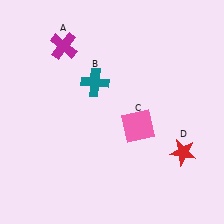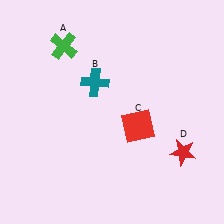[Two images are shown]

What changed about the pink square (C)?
In Image 1, C is pink. In Image 2, it changed to red.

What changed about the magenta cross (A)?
In Image 1, A is magenta. In Image 2, it changed to green.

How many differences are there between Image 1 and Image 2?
There are 2 differences between the two images.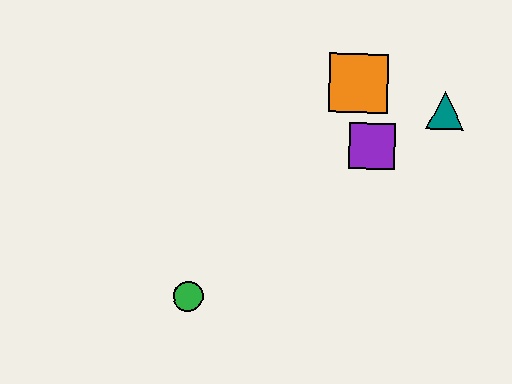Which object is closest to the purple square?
The orange square is closest to the purple square.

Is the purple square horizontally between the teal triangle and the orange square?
Yes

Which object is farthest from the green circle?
The teal triangle is farthest from the green circle.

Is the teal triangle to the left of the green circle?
No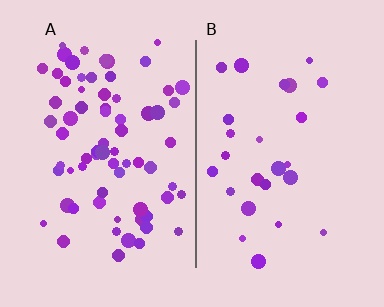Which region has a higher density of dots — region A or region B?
A (the left).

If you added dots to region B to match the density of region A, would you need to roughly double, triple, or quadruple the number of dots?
Approximately triple.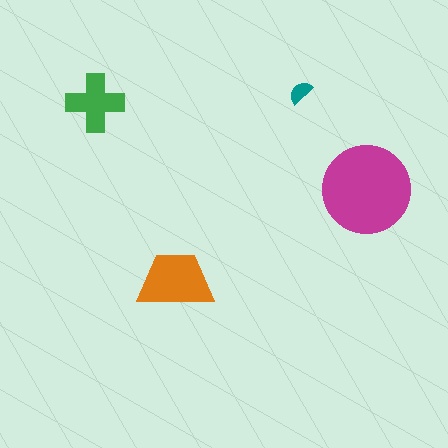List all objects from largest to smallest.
The magenta circle, the orange trapezoid, the green cross, the teal semicircle.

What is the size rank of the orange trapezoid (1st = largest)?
2nd.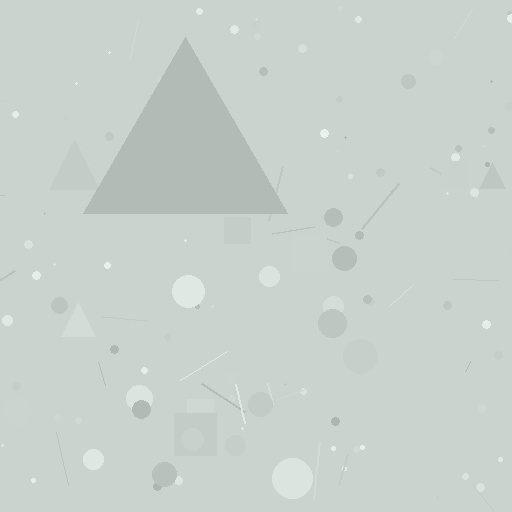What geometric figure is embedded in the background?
A triangle is embedded in the background.